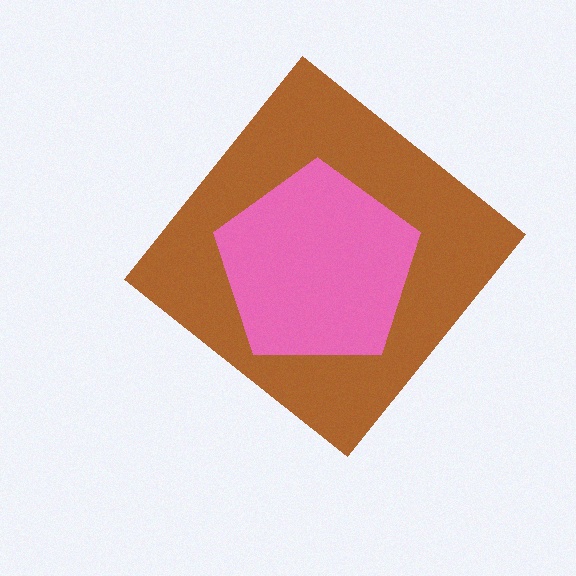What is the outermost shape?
The brown diamond.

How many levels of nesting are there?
2.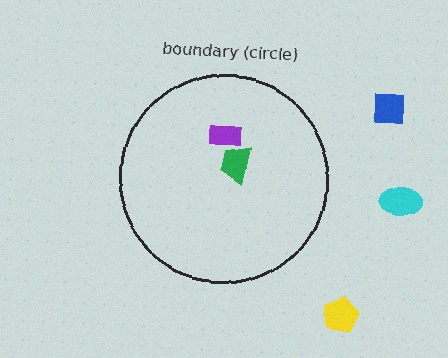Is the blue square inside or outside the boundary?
Outside.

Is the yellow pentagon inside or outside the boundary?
Outside.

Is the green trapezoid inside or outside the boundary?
Inside.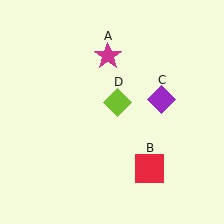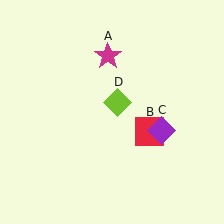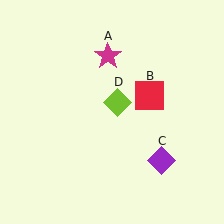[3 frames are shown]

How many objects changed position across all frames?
2 objects changed position: red square (object B), purple diamond (object C).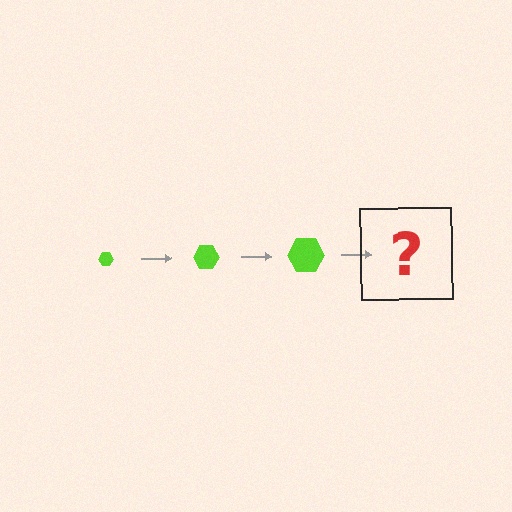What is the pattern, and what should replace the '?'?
The pattern is that the hexagon gets progressively larger each step. The '?' should be a lime hexagon, larger than the previous one.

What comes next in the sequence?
The next element should be a lime hexagon, larger than the previous one.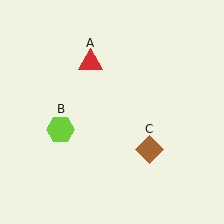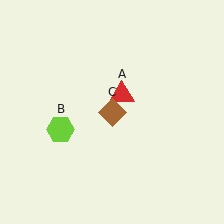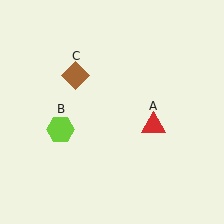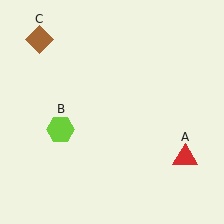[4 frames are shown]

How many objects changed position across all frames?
2 objects changed position: red triangle (object A), brown diamond (object C).